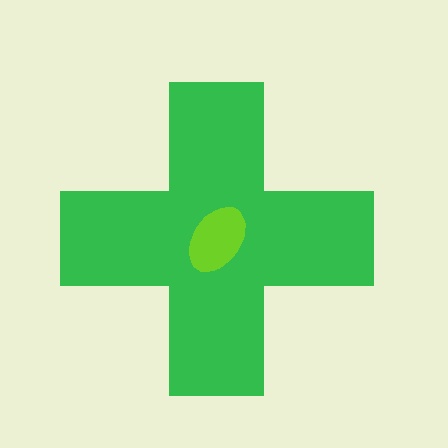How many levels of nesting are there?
2.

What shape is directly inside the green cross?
The lime ellipse.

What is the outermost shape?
The green cross.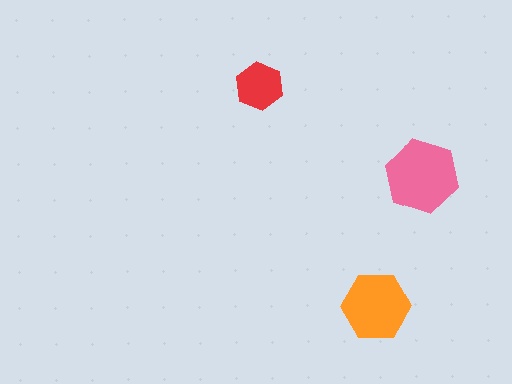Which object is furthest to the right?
The pink hexagon is rightmost.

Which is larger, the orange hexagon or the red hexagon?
The orange one.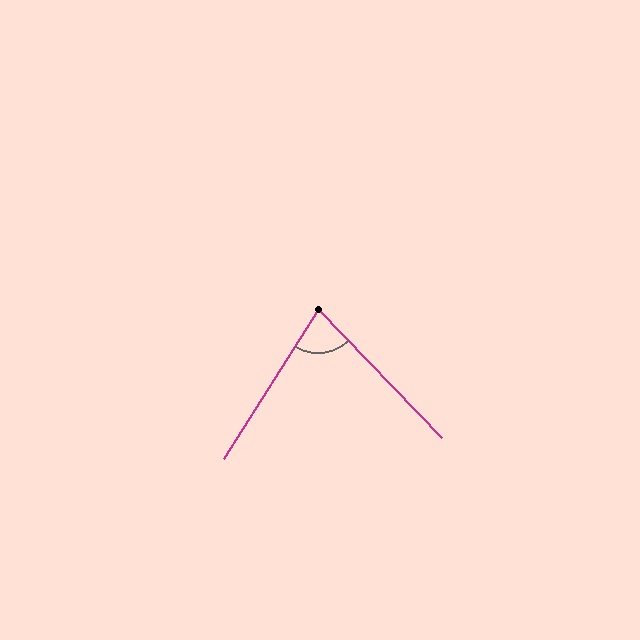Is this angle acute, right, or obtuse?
It is acute.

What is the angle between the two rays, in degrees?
Approximately 76 degrees.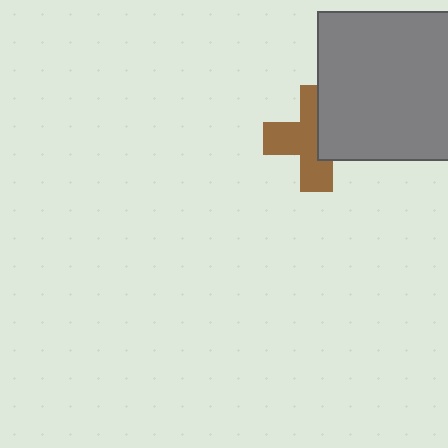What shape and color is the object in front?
The object in front is a gray square.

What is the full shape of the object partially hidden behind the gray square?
The partially hidden object is a brown cross.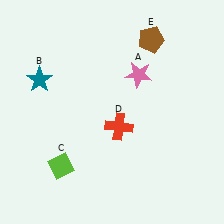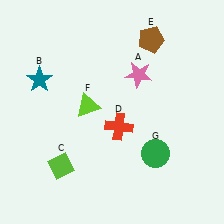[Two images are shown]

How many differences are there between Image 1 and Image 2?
There are 2 differences between the two images.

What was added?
A lime triangle (F), a green circle (G) were added in Image 2.